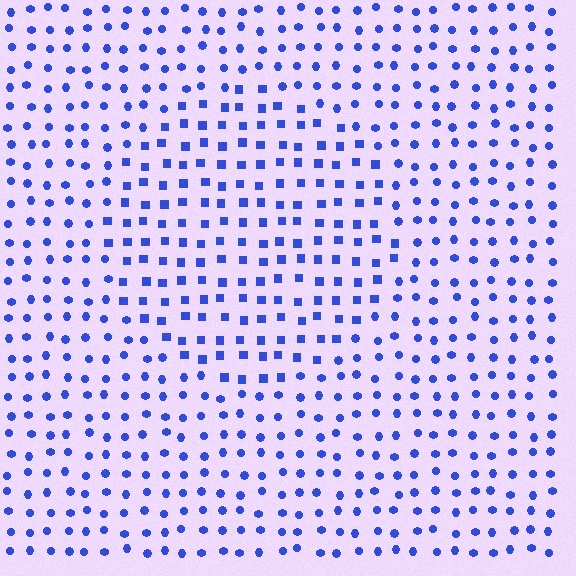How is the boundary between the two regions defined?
The boundary is defined by a change in element shape: squares inside vs. circles outside. All elements share the same color and spacing.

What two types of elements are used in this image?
The image uses squares inside the circle region and circles outside it.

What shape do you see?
I see a circle.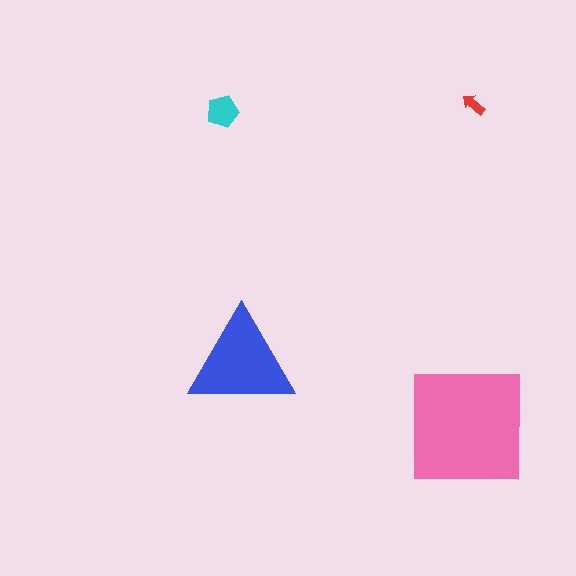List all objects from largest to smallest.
The pink square, the blue triangle, the cyan pentagon, the red arrow.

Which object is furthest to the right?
The red arrow is rightmost.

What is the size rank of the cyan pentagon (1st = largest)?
3rd.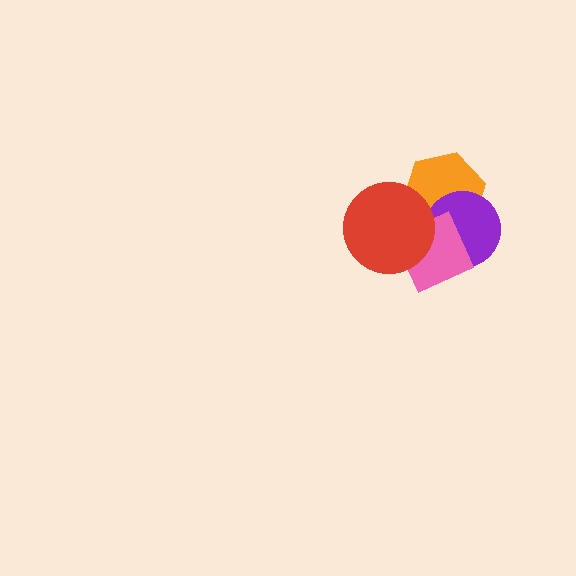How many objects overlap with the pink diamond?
3 objects overlap with the pink diamond.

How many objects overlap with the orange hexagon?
3 objects overlap with the orange hexagon.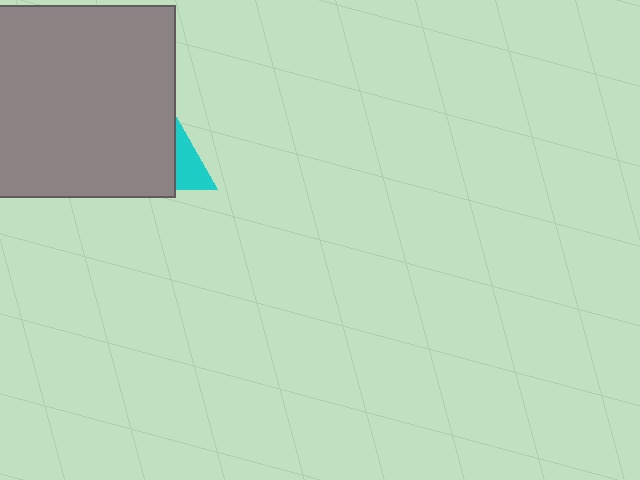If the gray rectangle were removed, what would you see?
You would see the complete cyan triangle.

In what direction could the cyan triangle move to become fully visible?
The cyan triangle could move right. That would shift it out from behind the gray rectangle entirely.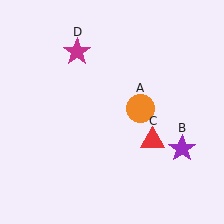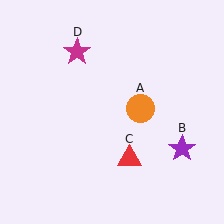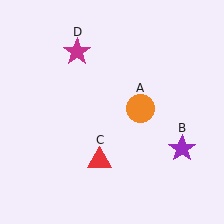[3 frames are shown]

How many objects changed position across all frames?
1 object changed position: red triangle (object C).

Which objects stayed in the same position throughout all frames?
Orange circle (object A) and purple star (object B) and magenta star (object D) remained stationary.